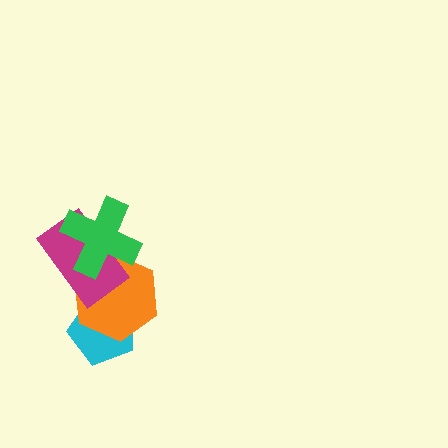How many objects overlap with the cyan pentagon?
1 object overlaps with the cyan pentagon.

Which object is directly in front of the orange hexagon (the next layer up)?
The magenta rectangle is directly in front of the orange hexagon.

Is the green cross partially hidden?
No, no other shape covers it.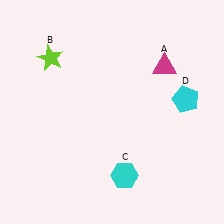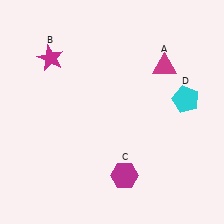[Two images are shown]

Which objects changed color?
B changed from lime to magenta. C changed from cyan to magenta.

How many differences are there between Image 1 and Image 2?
There are 2 differences between the two images.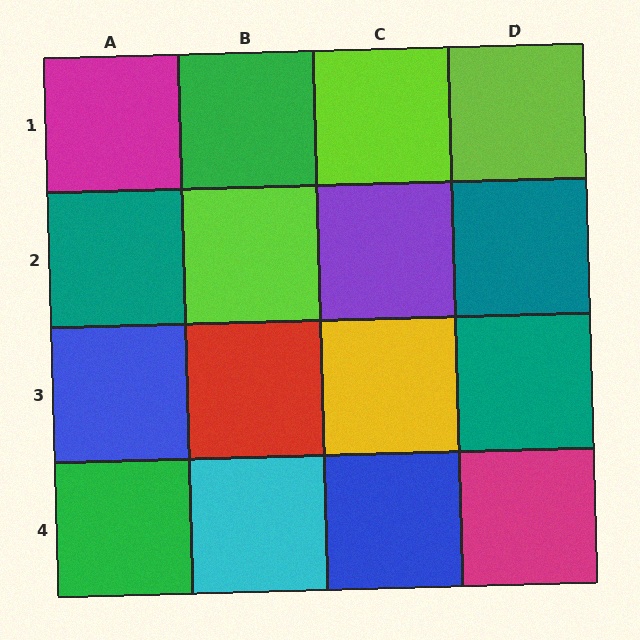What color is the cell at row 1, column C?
Lime.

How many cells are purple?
1 cell is purple.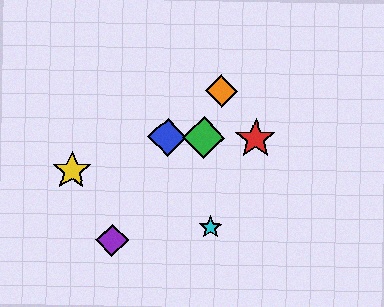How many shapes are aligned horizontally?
3 shapes (the red star, the blue diamond, the green diamond) are aligned horizontally.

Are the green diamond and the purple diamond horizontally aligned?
No, the green diamond is at y≈138 and the purple diamond is at y≈240.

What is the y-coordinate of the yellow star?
The yellow star is at y≈171.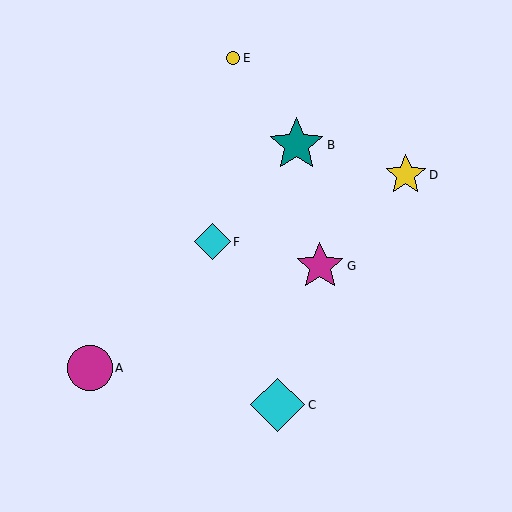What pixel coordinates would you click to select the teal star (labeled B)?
Click at (296, 145) to select the teal star B.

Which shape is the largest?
The teal star (labeled B) is the largest.